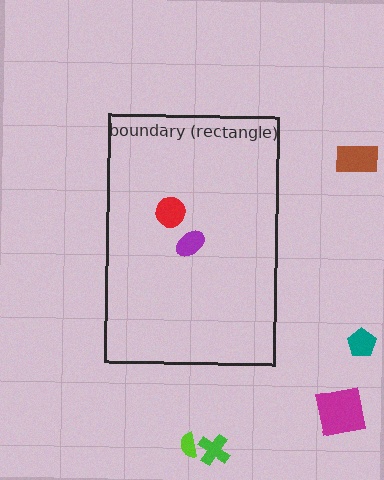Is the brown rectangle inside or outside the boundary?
Outside.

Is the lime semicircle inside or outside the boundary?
Outside.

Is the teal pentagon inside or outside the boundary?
Outside.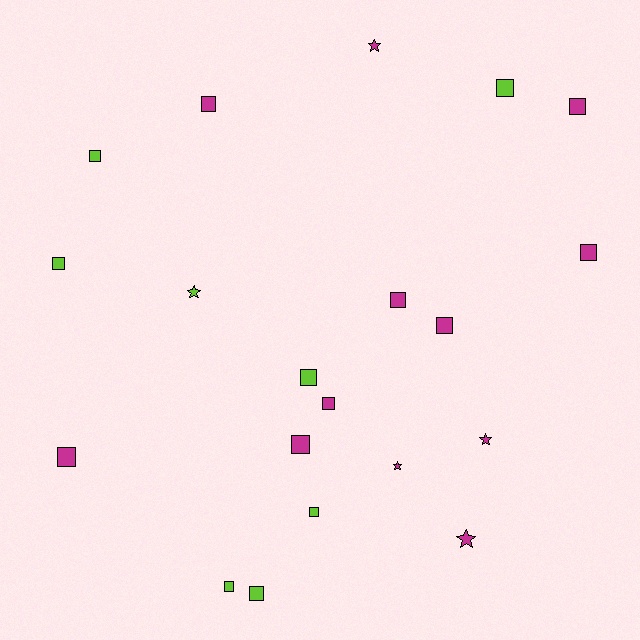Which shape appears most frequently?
Square, with 15 objects.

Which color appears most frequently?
Magenta, with 12 objects.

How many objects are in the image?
There are 20 objects.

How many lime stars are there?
There is 1 lime star.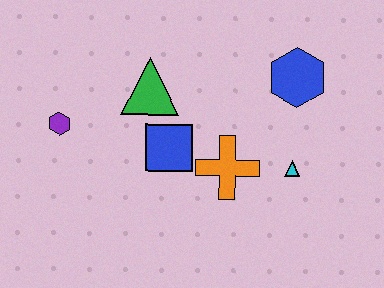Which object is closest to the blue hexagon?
The cyan triangle is closest to the blue hexagon.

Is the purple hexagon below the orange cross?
No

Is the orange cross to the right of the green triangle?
Yes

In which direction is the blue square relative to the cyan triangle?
The blue square is to the left of the cyan triangle.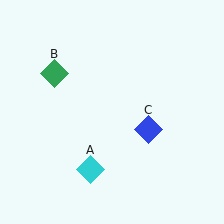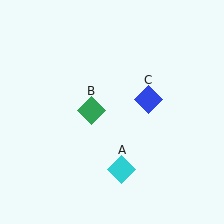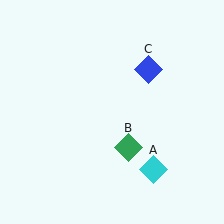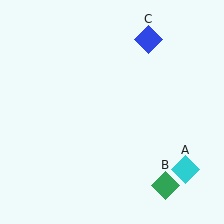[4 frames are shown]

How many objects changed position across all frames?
3 objects changed position: cyan diamond (object A), green diamond (object B), blue diamond (object C).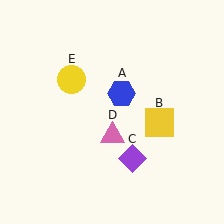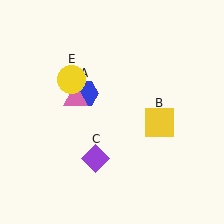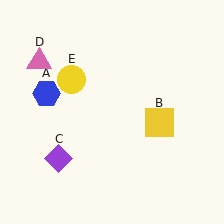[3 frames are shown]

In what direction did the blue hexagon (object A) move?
The blue hexagon (object A) moved left.